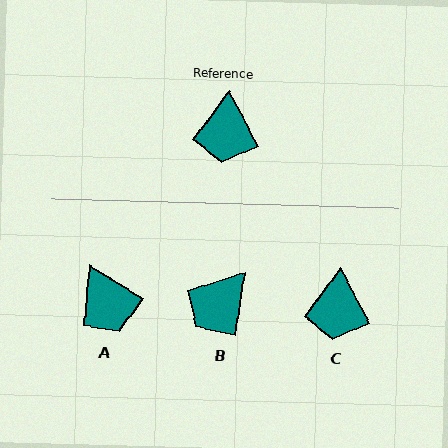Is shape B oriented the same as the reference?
No, it is off by about 36 degrees.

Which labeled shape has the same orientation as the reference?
C.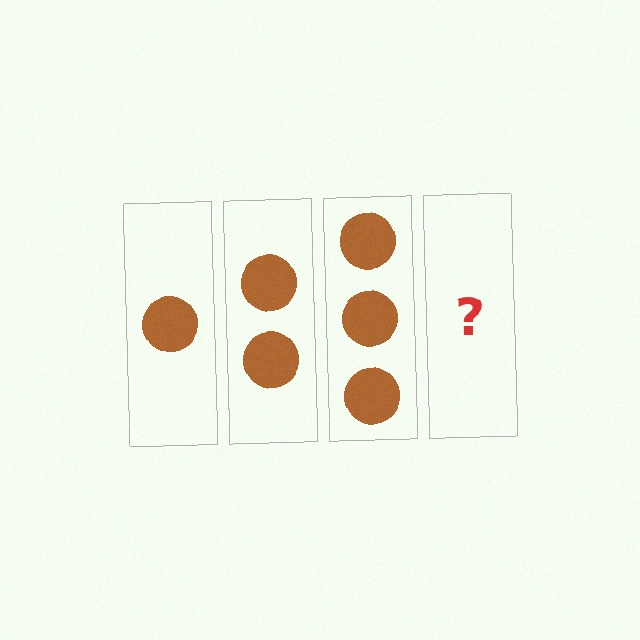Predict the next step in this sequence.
The next step is 4 circles.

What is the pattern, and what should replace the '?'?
The pattern is that each step adds one more circle. The '?' should be 4 circles.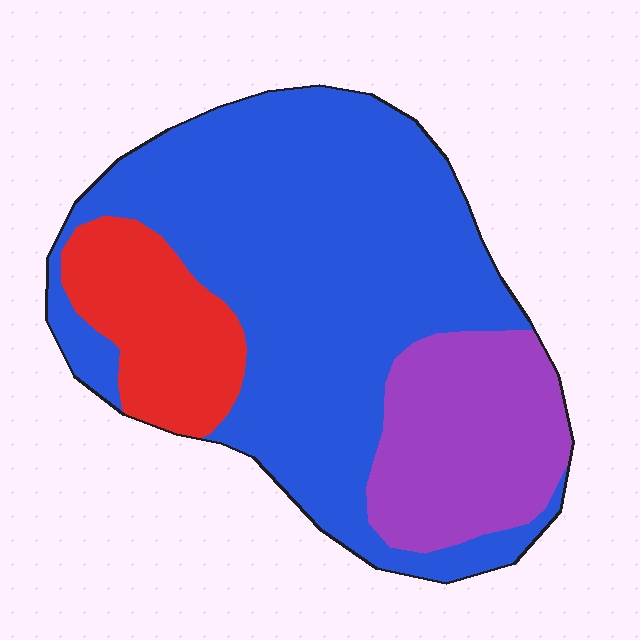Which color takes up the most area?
Blue, at roughly 65%.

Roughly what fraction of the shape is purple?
Purple covers roughly 20% of the shape.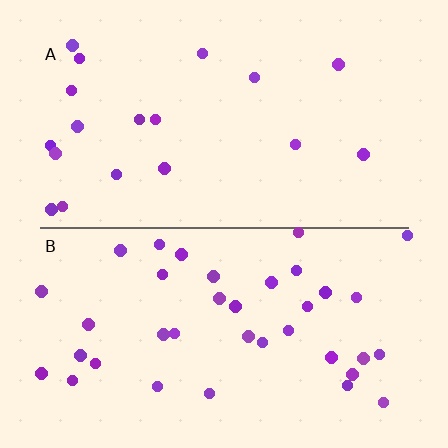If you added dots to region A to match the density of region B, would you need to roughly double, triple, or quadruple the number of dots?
Approximately double.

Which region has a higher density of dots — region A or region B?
B (the bottom).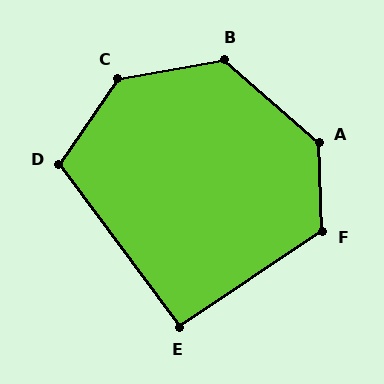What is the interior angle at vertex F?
Approximately 122 degrees (obtuse).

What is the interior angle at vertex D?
Approximately 109 degrees (obtuse).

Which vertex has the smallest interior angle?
E, at approximately 92 degrees.